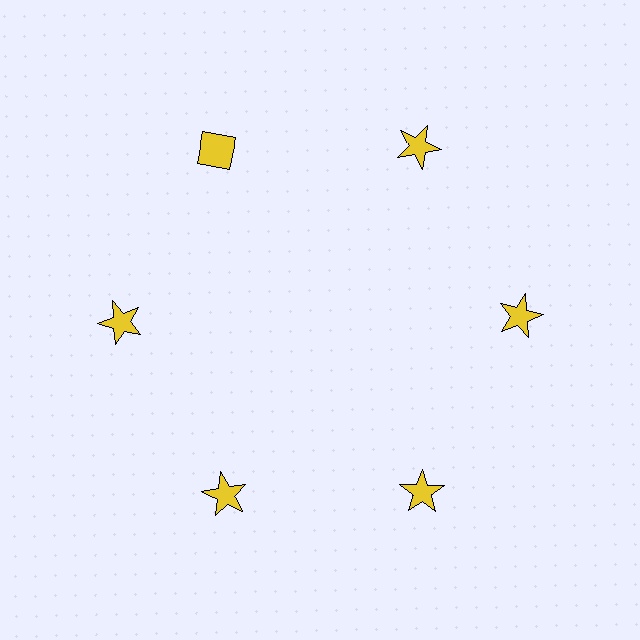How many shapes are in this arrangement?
There are 6 shapes arranged in a ring pattern.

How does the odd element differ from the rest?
It has a different shape: diamond instead of star.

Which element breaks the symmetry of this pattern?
The yellow diamond at roughly the 11 o'clock position breaks the symmetry. All other shapes are yellow stars.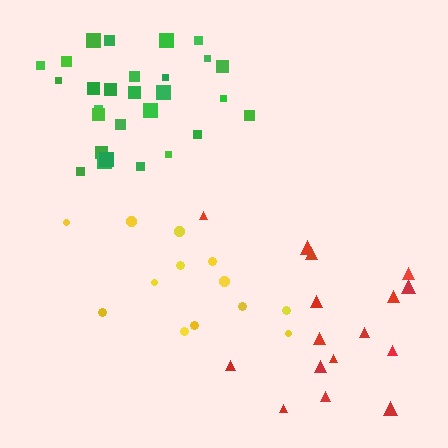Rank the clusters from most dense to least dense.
green, red, yellow.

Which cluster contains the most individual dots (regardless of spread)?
Green (28).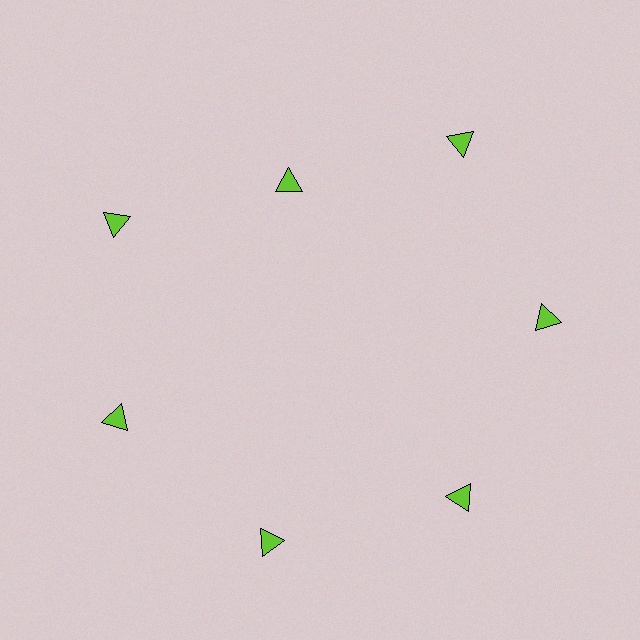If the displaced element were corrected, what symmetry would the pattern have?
It would have 7-fold rotational symmetry — the pattern would map onto itself every 51 degrees.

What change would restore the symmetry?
The symmetry would be restored by moving it outward, back onto the ring so that all 7 triangles sit at equal angles and equal distance from the center.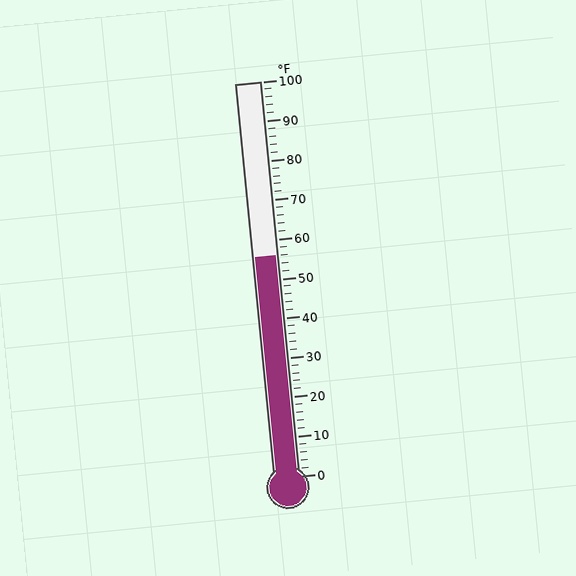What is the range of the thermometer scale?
The thermometer scale ranges from 0°F to 100°F.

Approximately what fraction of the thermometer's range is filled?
The thermometer is filled to approximately 55% of its range.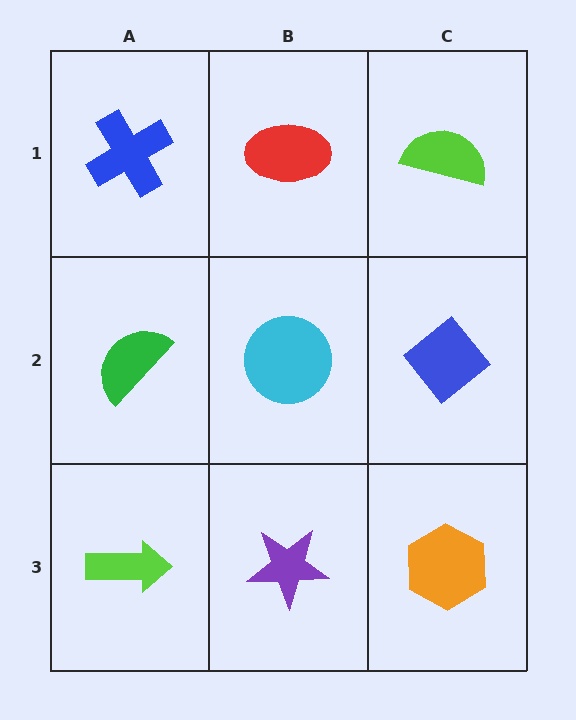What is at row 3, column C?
An orange hexagon.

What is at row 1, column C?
A lime semicircle.